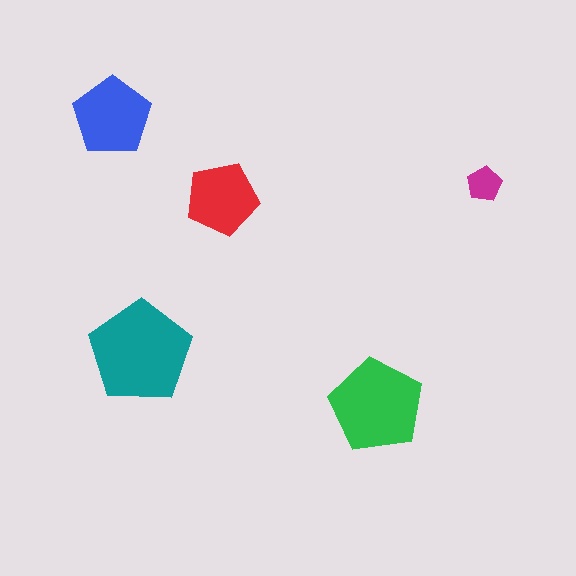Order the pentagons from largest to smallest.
the teal one, the green one, the blue one, the red one, the magenta one.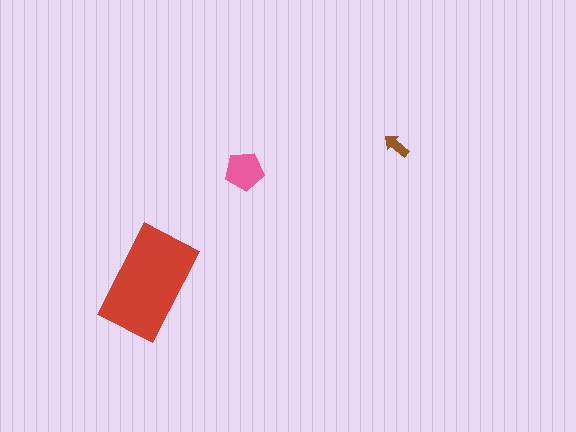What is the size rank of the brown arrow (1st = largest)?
3rd.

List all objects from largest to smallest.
The red rectangle, the pink pentagon, the brown arrow.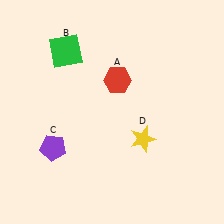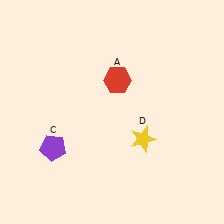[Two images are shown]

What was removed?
The green square (B) was removed in Image 2.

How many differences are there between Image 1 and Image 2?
There is 1 difference between the two images.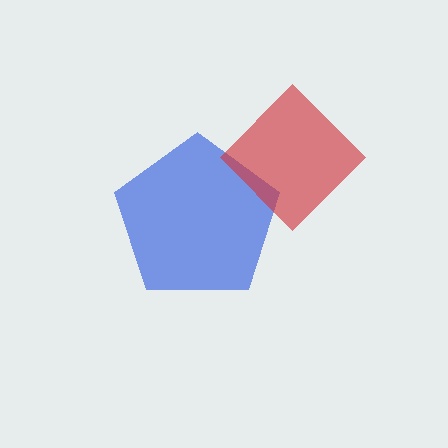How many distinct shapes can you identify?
There are 2 distinct shapes: a blue pentagon, a red diamond.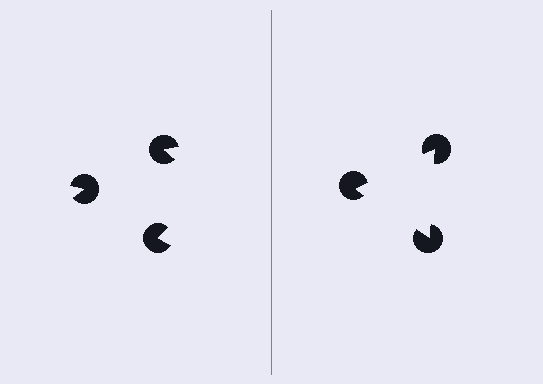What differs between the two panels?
The pac-man discs are positioned identically on both sides; only the wedge orientations differ. On the right they align to a triangle; on the left they are misaligned.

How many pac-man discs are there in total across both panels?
6 — 3 on each side.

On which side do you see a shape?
An illusory triangle appears on the right side. On the left side the wedge cuts are rotated, so no coherent shape forms.